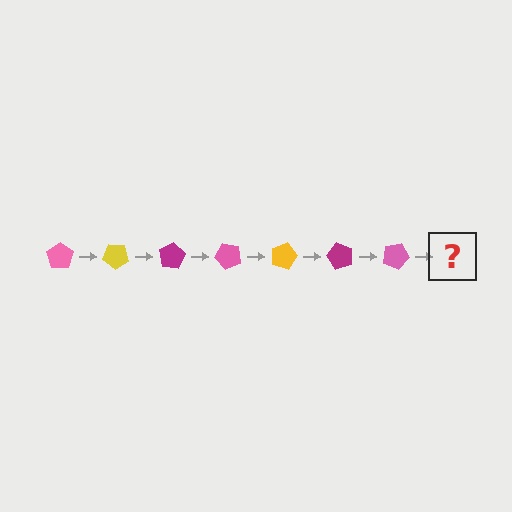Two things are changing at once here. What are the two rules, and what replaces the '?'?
The two rules are that it rotates 40 degrees each step and the color cycles through pink, yellow, and magenta. The '?' should be a yellow pentagon, rotated 280 degrees from the start.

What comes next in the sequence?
The next element should be a yellow pentagon, rotated 280 degrees from the start.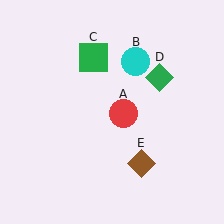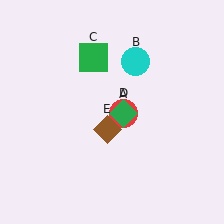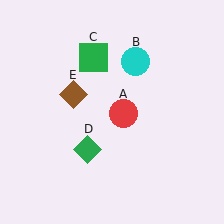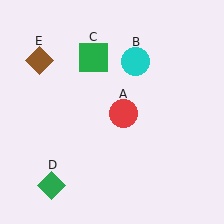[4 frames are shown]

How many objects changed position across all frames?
2 objects changed position: green diamond (object D), brown diamond (object E).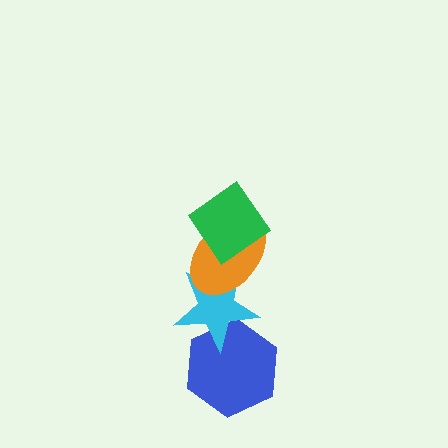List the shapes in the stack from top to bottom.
From top to bottom: the green diamond, the orange ellipse, the cyan star, the blue hexagon.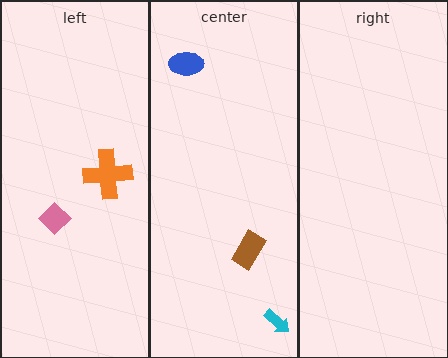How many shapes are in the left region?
2.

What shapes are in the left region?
The pink diamond, the orange cross.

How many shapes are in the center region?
3.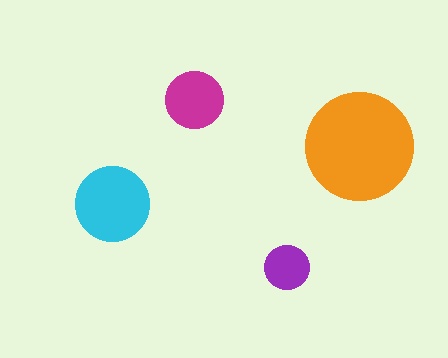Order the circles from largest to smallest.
the orange one, the cyan one, the magenta one, the purple one.